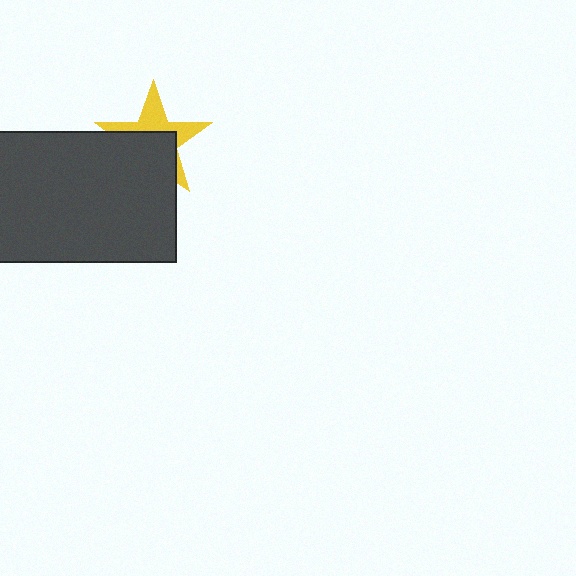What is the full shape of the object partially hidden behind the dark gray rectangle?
The partially hidden object is a yellow star.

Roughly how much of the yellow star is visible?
About half of it is visible (roughly 46%).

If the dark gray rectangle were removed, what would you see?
You would see the complete yellow star.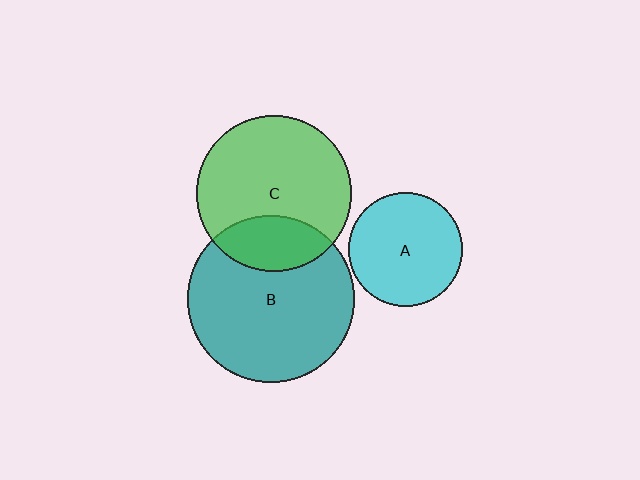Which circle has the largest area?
Circle B (teal).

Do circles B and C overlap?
Yes.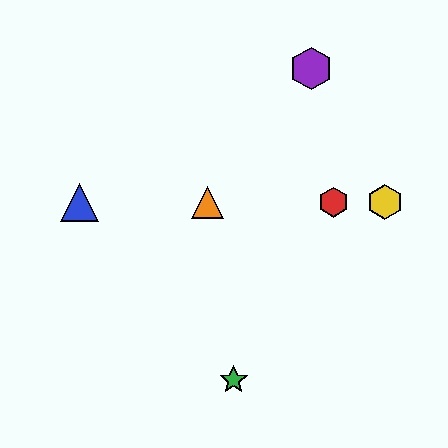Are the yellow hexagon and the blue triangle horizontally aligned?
Yes, both are at y≈202.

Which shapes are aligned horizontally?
The red hexagon, the blue triangle, the yellow hexagon, the orange triangle are aligned horizontally.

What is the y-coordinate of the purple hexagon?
The purple hexagon is at y≈68.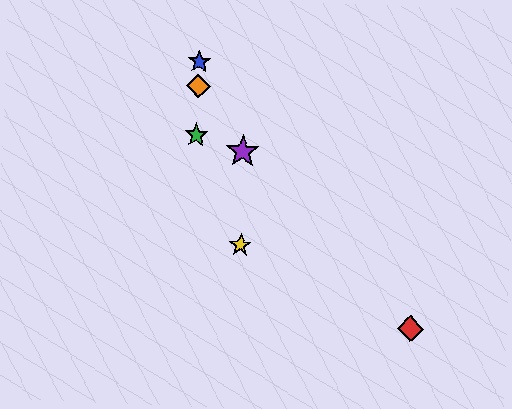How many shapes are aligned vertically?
3 shapes (the blue star, the green star, the orange diamond) are aligned vertically.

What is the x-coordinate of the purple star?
The purple star is at x≈243.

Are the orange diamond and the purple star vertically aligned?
No, the orange diamond is at x≈198 and the purple star is at x≈243.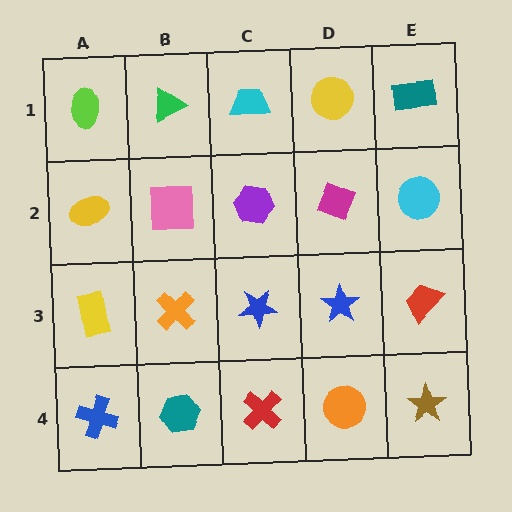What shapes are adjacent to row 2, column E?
A teal rectangle (row 1, column E), a red trapezoid (row 3, column E), a magenta diamond (row 2, column D).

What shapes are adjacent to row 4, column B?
An orange cross (row 3, column B), a blue cross (row 4, column A), a red cross (row 4, column C).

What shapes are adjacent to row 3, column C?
A purple hexagon (row 2, column C), a red cross (row 4, column C), an orange cross (row 3, column B), a blue star (row 3, column D).